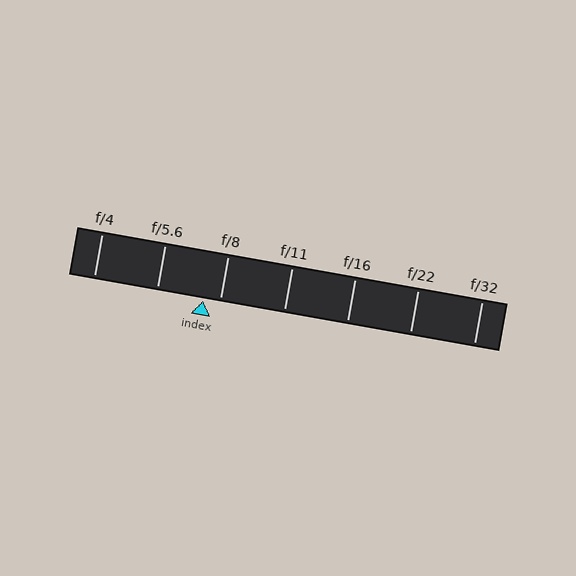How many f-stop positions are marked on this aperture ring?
There are 7 f-stop positions marked.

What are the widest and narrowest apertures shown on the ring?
The widest aperture shown is f/4 and the narrowest is f/32.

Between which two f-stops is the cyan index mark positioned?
The index mark is between f/5.6 and f/8.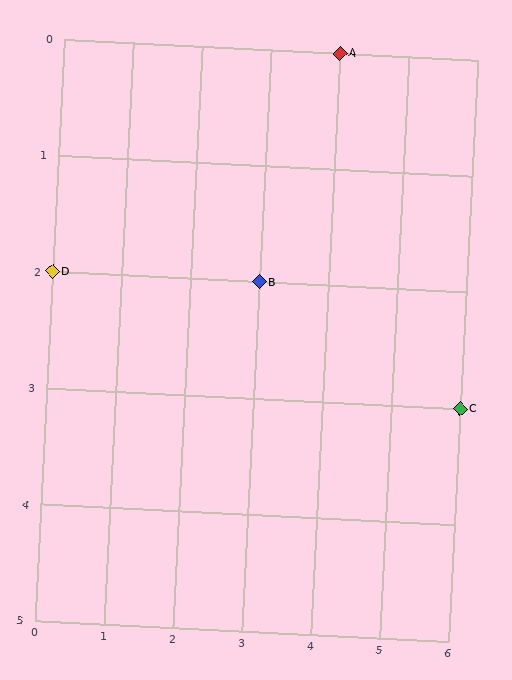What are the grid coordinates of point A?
Point A is at grid coordinates (4, 0).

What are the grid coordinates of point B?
Point B is at grid coordinates (3, 2).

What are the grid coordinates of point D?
Point D is at grid coordinates (0, 2).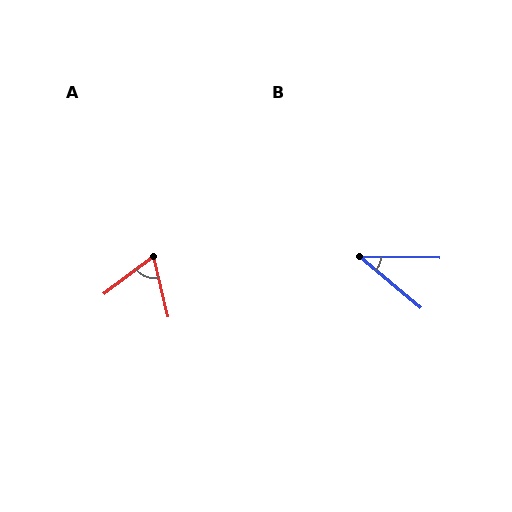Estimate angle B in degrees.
Approximately 39 degrees.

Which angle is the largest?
A, at approximately 67 degrees.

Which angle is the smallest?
B, at approximately 39 degrees.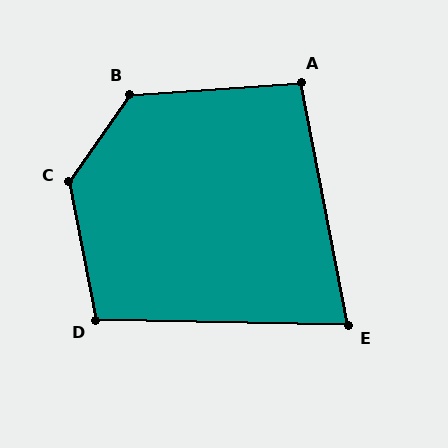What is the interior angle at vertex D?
Approximately 102 degrees (obtuse).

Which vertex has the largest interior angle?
C, at approximately 135 degrees.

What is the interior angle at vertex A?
Approximately 97 degrees (obtuse).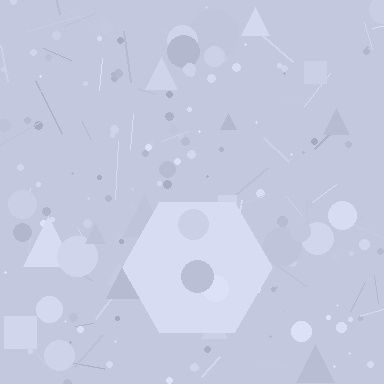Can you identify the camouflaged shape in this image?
The camouflaged shape is a hexagon.